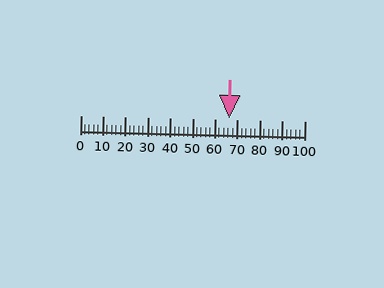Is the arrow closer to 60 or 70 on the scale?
The arrow is closer to 70.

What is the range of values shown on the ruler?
The ruler shows values from 0 to 100.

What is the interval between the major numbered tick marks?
The major tick marks are spaced 10 units apart.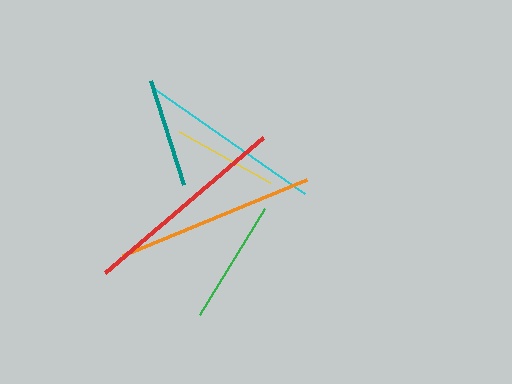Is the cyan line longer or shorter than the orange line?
The orange line is longer than the cyan line.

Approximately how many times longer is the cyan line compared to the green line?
The cyan line is approximately 1.5 times the length of the green line.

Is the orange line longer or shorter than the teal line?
The orange line is longer than the teal line.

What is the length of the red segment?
The red segment is approximately 208 pixels long.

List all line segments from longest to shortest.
From longest to shortest: red, orange, cyan, green, teal, yellow.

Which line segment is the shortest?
The yellow line is the shortest at approximately 105 pixels.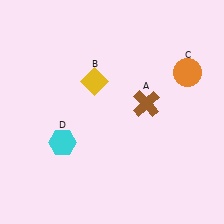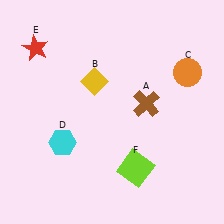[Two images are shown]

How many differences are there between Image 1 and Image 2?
There are 2 differences between the two images.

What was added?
A red star (E), a lime square (F) were added in Image 2.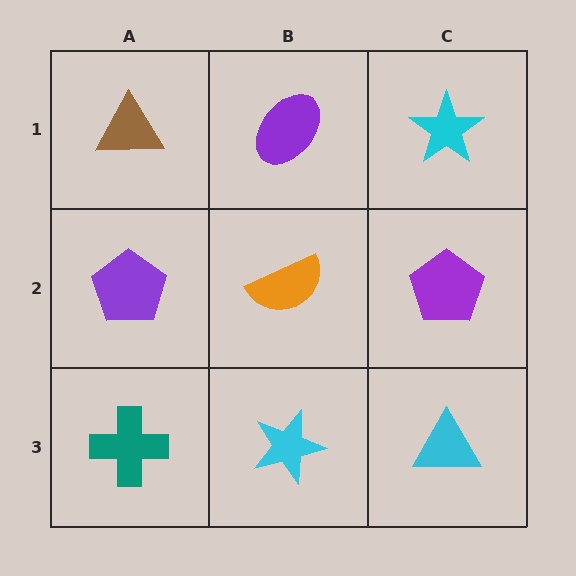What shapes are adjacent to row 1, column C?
A purple pentagon (row 2, column C), a purple ellipse (row 1, column B).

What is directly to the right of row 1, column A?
A purple ellipse.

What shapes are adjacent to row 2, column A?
A brown triangle (row 1, column A), a teal cross (row 3, column A), an orange semicircle (row 2, column B).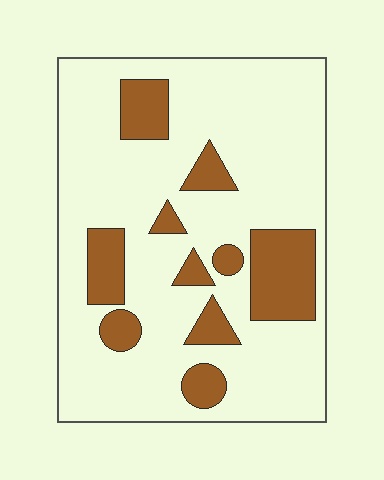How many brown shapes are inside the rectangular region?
10.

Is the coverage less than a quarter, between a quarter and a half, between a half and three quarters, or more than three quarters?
Less than a quarter.